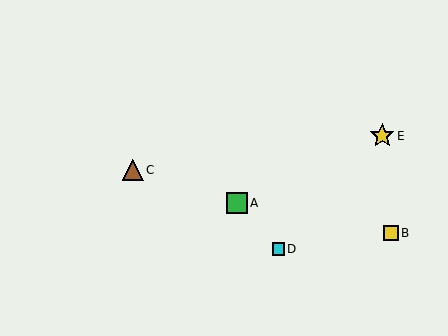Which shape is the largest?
The yellow star (labeled E) is the largest.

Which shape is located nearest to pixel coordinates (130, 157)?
The brown triangle (labeled C) at (133, 170) is nearest to that location.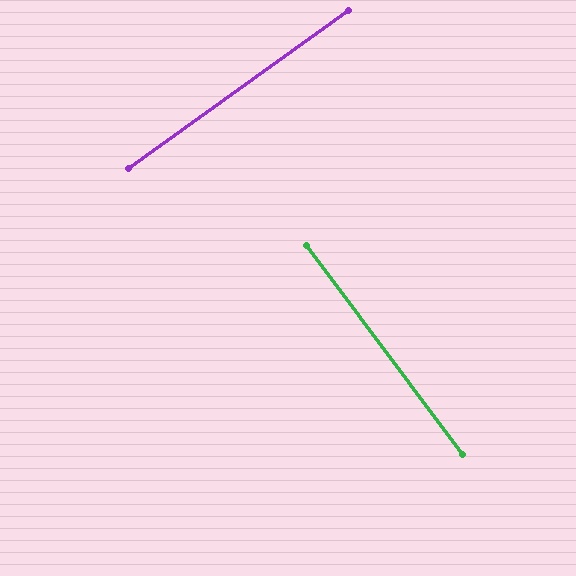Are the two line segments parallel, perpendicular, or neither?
Perpendicular — they meet at approximately 89°.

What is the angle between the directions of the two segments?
Approximately 89 degrees.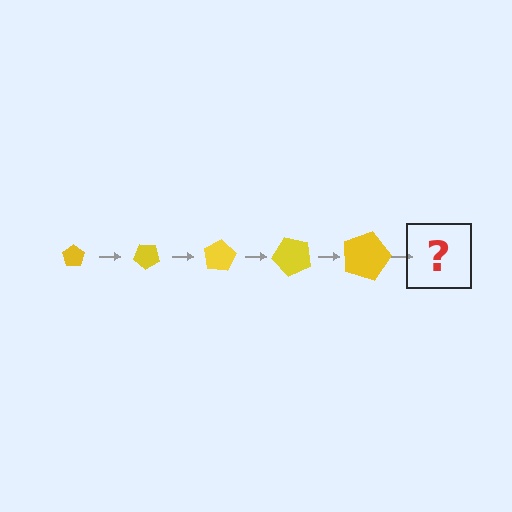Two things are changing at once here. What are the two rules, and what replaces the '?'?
The two rules are that the pentagon grows larger each step and it rotates 40 degrees each step. The '?' should be a pentagon, larger than the previous one and rotated 200 degrees from the start.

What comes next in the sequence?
The next element should be a pentagon, larger than the previous one and rotated 200 degrees from the start.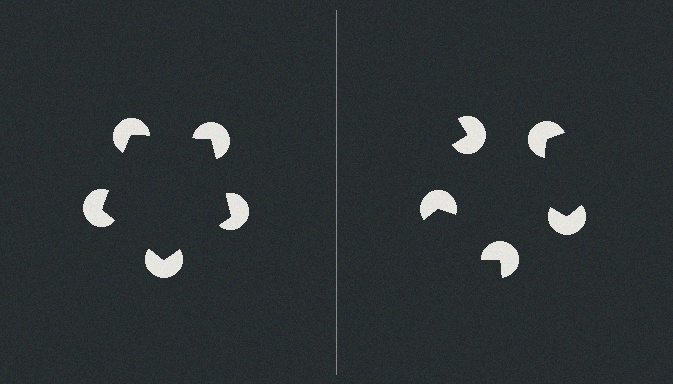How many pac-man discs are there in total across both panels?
10 — 5 on each side.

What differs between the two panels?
The pac-man discs are positioned identically on both sides; only the wedge orientations differ. On the left they align to a pentagon; on the right they are misaligned.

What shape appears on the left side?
An illusory pentagon.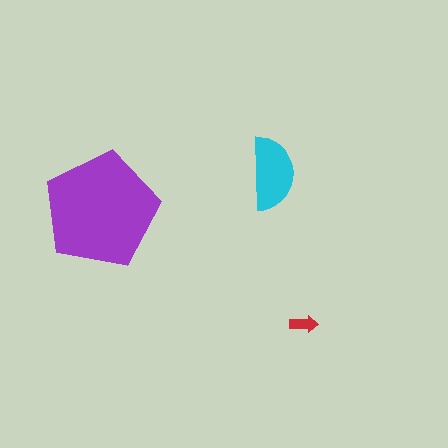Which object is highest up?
The cyan semicircle is topmost.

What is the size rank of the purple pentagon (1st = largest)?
1st.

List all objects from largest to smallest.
The purple pentagon, the cyan semicircle, the red arrow.